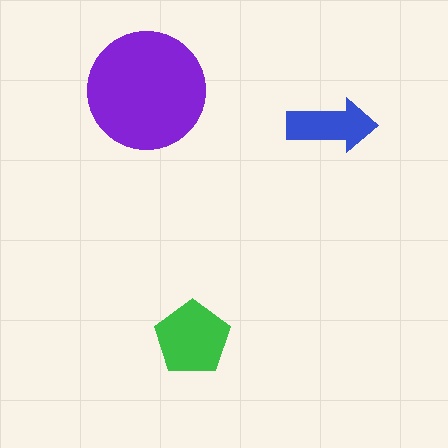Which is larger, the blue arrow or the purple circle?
The purple circle.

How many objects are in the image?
There are 3 objects in the image.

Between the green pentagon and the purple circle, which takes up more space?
The purple circle.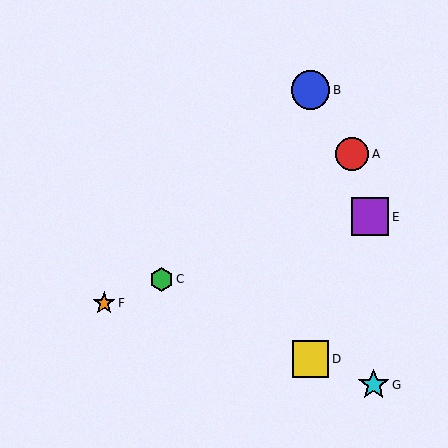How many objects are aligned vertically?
2 objects (B, D) are aligned vertically.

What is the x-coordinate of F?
Object F is at x≈104.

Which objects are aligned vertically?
Objects B, D are aligned vertically.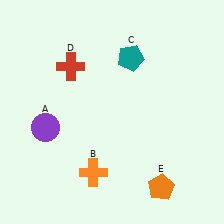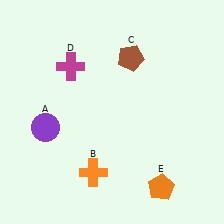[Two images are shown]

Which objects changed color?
C changed from teal to brown. D changed from red to magenta.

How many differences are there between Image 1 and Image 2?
There are 2 differences between the two images.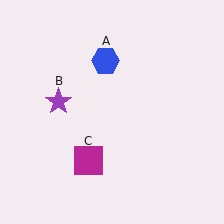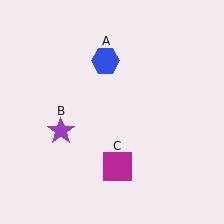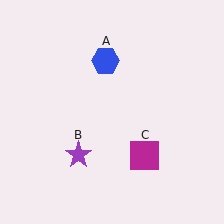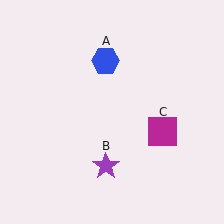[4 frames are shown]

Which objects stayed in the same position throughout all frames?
Blue hexagon (object A) remained stationary.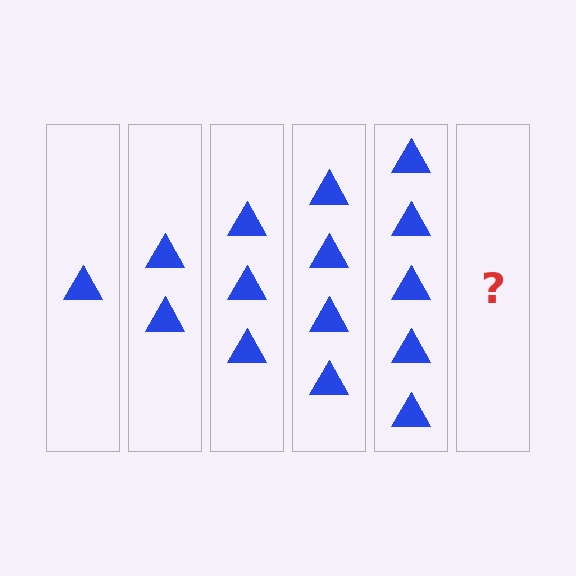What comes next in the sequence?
The next element should be 6 triangles.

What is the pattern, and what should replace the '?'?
The pattern is that each step adds one more triangle. The '?' should be 6 triangles.